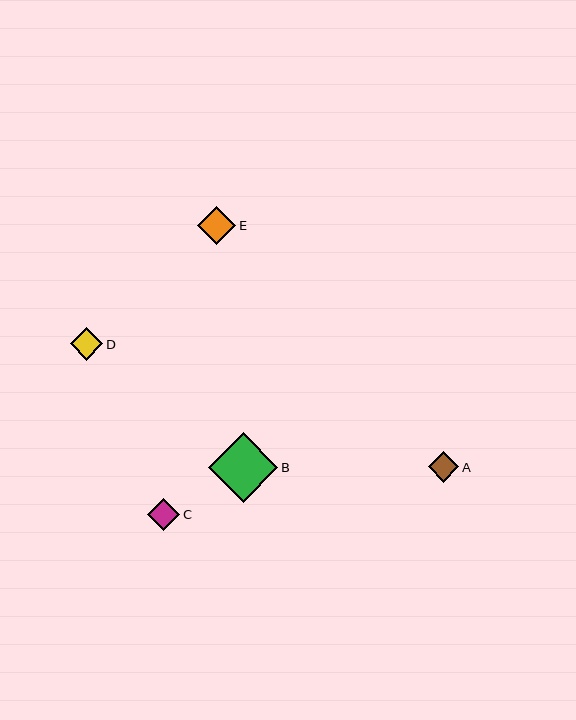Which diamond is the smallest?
Diamond A is the smallest with a size of approximately 31 pixels.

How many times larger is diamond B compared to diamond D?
Diamond B is approximately 2.1 times the size of diamond D.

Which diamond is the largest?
Diamond B is the largest with a size of approximately 70 pixels.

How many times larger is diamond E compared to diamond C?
Diamond E is approximately 1.2 times the size of diamond C.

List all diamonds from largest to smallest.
From largest to smallest: B, E, D, C, A.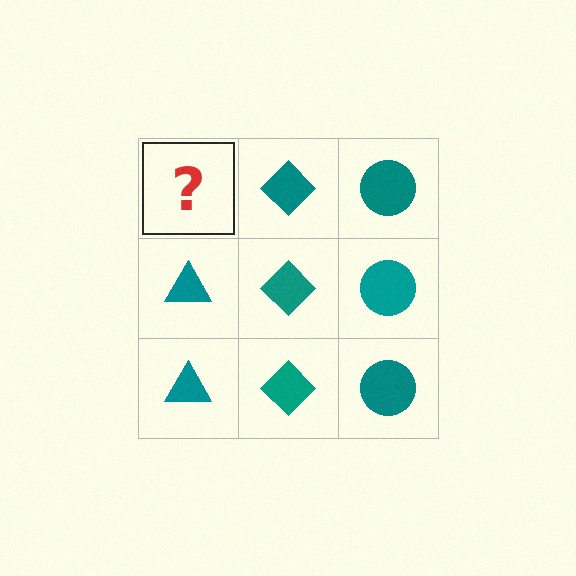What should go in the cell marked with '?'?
The missing cell should contain a teal triangle.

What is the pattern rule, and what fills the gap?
The rule is that each column has a consistent shape. The gap should be filled with a teal triangle.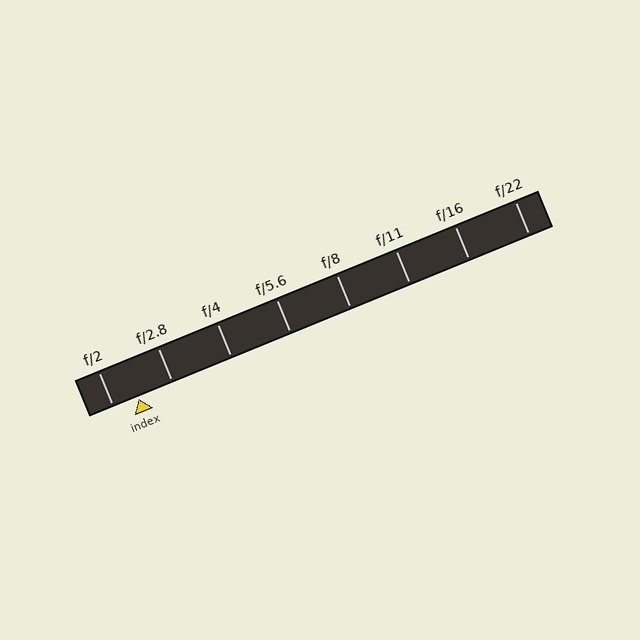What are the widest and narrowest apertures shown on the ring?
The widest aperture shown is f/2 and the narrowest is f/22.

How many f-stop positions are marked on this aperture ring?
There are 8 f-stop positions marked.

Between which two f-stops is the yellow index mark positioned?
The index mark is between f/2 and f/2.8.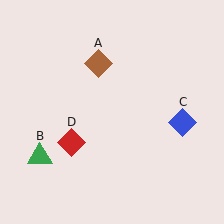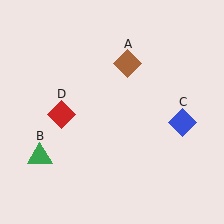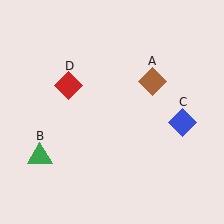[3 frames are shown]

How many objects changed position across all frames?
2 objects changed position: brown diamond (object A), red diamond (object D).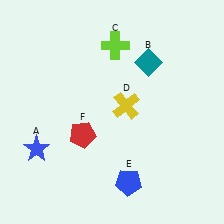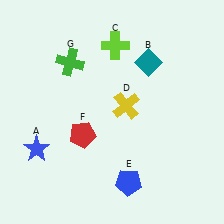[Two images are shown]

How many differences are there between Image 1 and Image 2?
There is 1 difference between the two images.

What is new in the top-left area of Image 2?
A green cross (G) was added in the top-left area of Image 2.